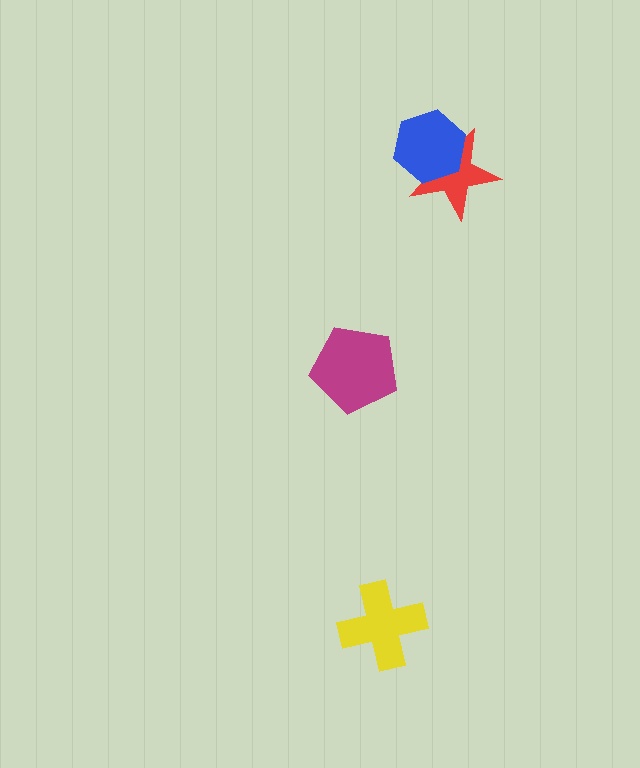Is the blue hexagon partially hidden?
No, no other shape covers it.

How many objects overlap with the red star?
1 object overlaps with the red star.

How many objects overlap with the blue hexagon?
1 object overlaps with the blue hexagon.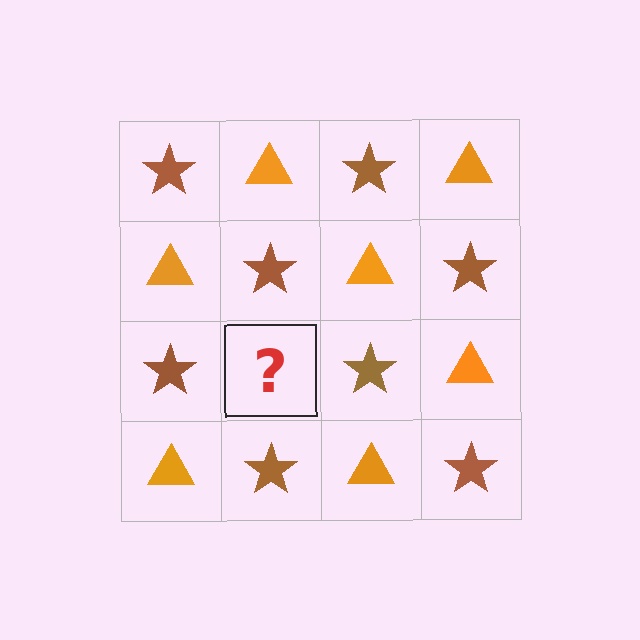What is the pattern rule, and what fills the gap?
The rule is that it alternates brown star and orange triangle in a checkerboard pattern. The gap should be filled with an orange triangle.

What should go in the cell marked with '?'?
The missing cell should contain an orange triangle.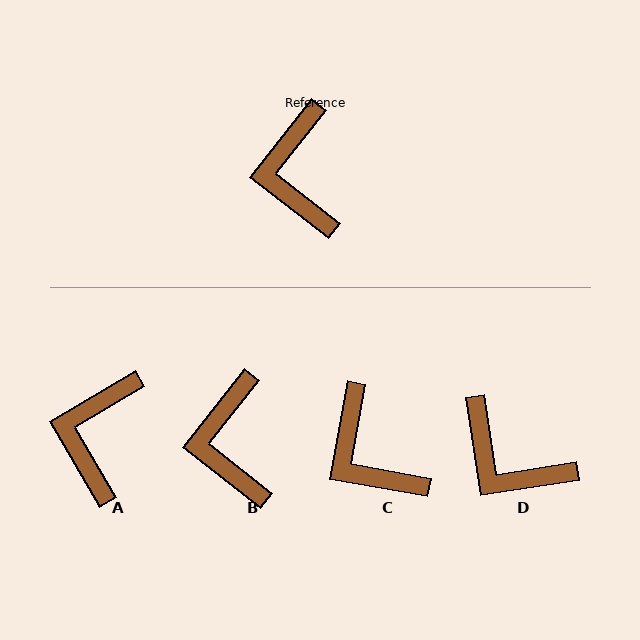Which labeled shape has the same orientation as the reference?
B.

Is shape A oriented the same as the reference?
No, it is off by about 21 degrees.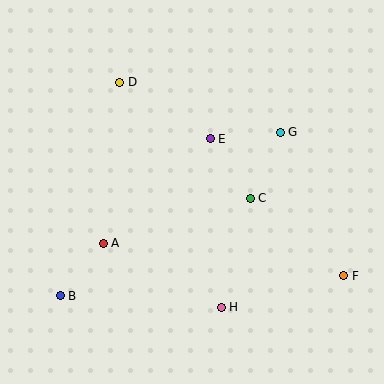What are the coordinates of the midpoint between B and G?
The midpoint between B and G is at (170, 214).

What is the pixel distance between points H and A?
The distance between H and A is 134 pixels.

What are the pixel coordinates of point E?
Point E is at (210, 139).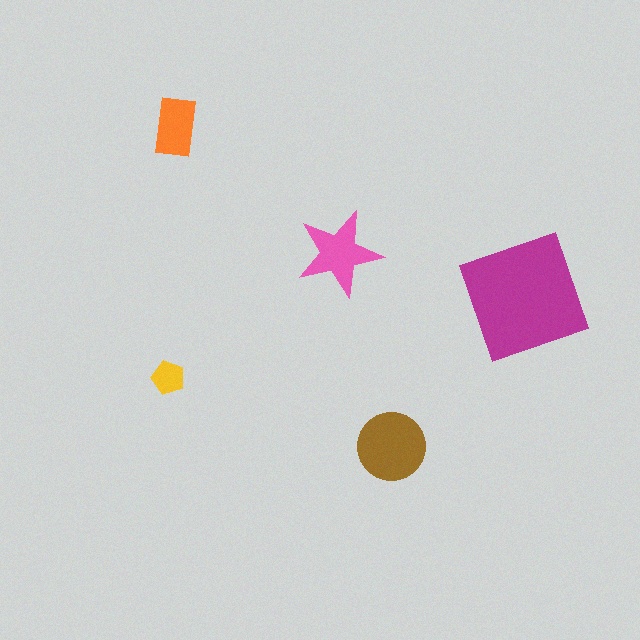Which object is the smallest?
The yellow pentagon.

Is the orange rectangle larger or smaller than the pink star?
Smaller.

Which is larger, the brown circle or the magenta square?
The magenta square.